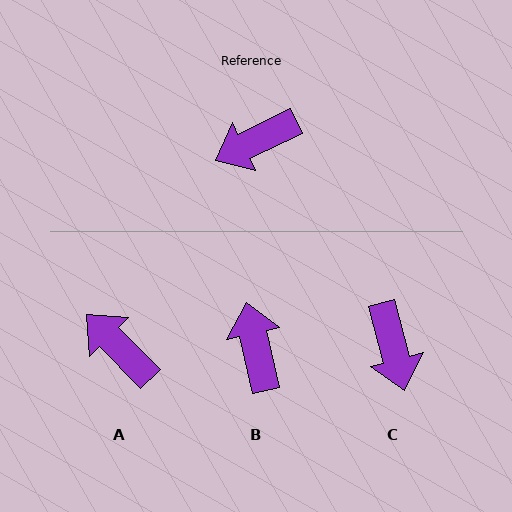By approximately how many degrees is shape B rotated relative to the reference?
Approximately 103 degrees clockwise.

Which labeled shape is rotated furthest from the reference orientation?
B, about 103 degrees away.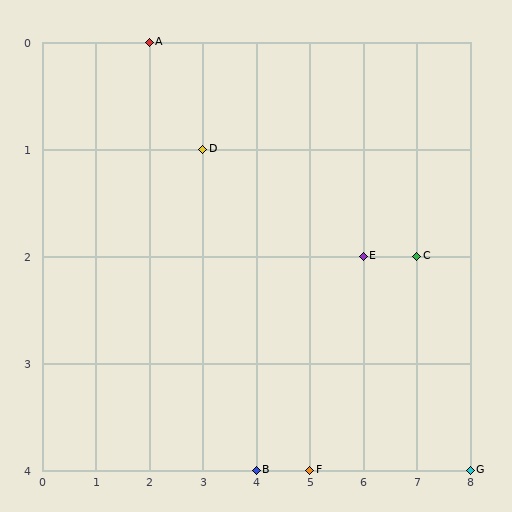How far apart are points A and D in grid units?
Points A and D are 1 column and 1 row apart (about 1.4 grid units diagonally).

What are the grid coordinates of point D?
Point D is at grid coordinates (3, 1).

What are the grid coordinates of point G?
Point G is at grid coordinates (8, 4).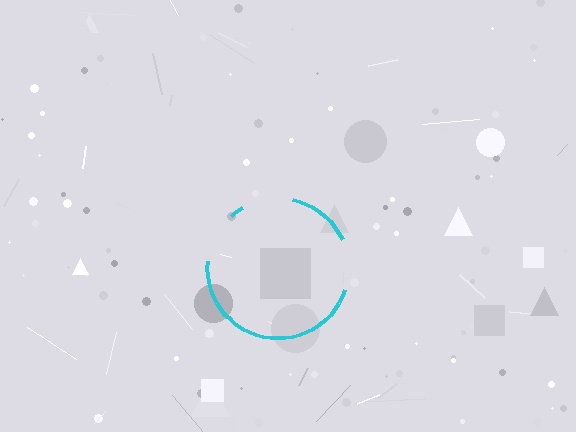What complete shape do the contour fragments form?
The contour fragments form a circle.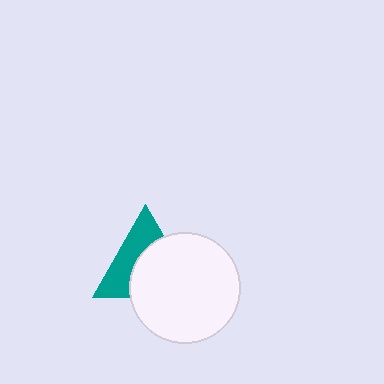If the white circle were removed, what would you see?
You would see the complete teal triangle.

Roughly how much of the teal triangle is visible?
About half of it is visible (roughly 46%).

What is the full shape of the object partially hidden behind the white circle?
The partially hidden object is a teal triangle.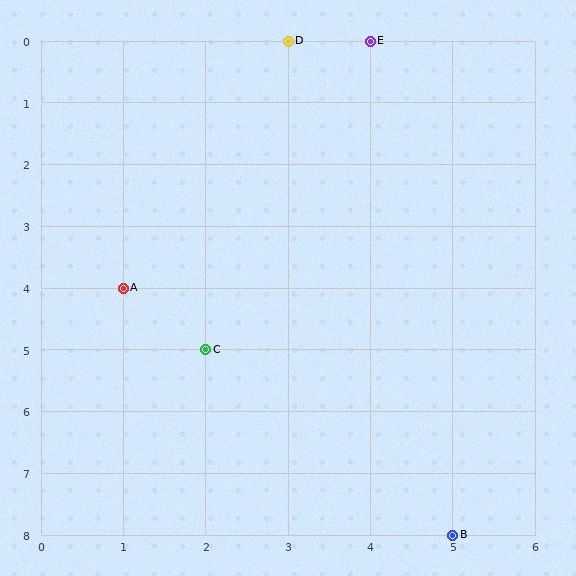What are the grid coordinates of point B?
Point B is at grid coordinates (5, 8).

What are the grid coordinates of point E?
Point E is at grid coordinates (4, 0).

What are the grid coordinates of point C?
Point C is at grid coordinates (2, 5).